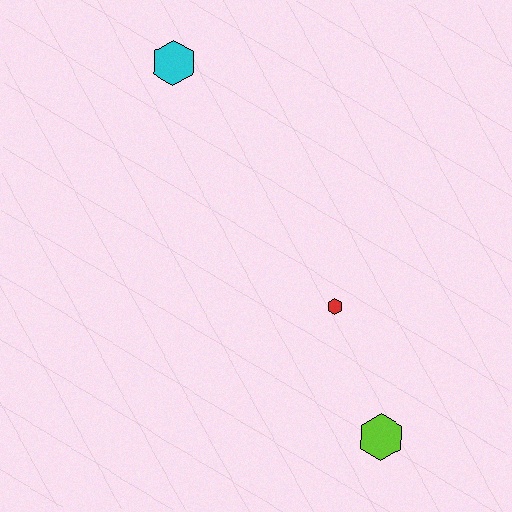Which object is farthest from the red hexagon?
The cyan hexagon is farthest from the red hexagon.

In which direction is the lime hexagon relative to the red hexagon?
The lime hexagon is below the red hexagon.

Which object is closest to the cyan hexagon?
The red hexagon is closest to the cyan hexagon.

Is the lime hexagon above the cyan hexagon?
No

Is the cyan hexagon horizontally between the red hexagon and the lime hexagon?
No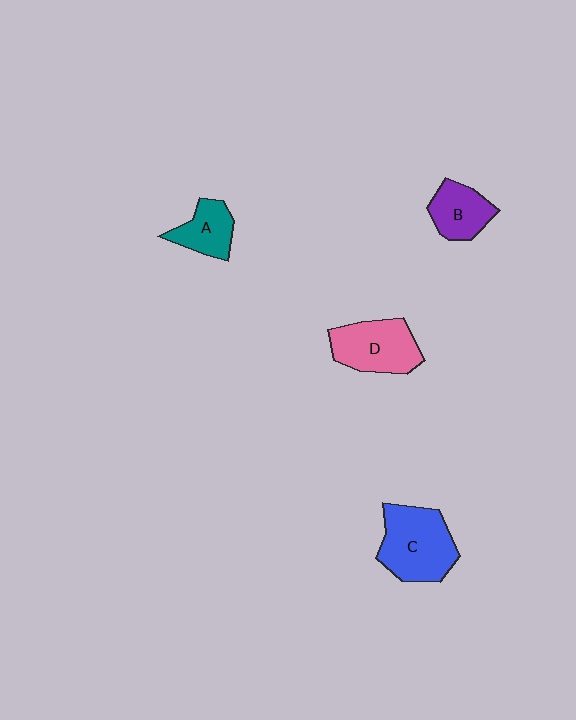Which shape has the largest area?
Shape C (blue).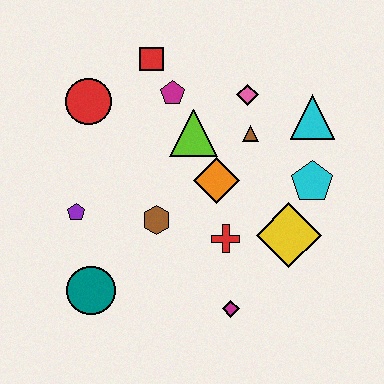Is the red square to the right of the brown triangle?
No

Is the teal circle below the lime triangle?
Yes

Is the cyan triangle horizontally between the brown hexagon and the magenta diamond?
No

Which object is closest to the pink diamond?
The brown triangle is closest to the pink diamond.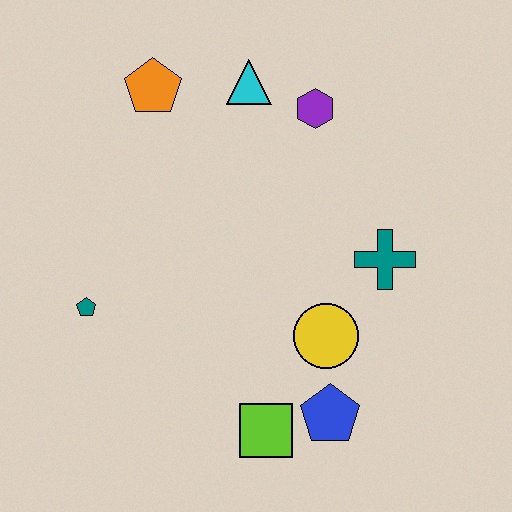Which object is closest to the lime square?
The blue pentagon is closest to the lime square.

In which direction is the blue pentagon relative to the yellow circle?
The blue pentagon is below the yellow circle.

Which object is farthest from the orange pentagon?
The blue pentagon is farthest from the orange pentagon.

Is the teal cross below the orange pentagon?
Yes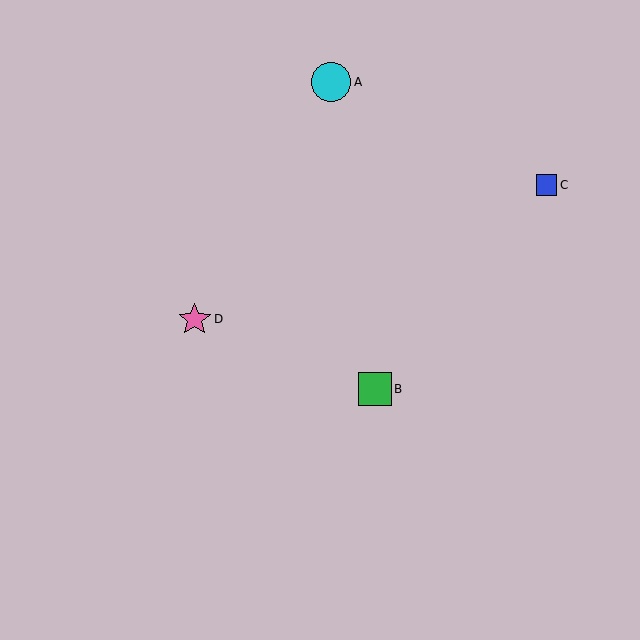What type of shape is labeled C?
Shape C is a blue square.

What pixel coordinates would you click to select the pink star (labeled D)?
Click at (195, 319) to select the pink star D.